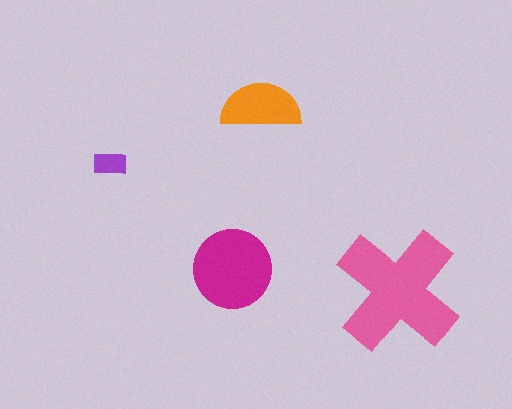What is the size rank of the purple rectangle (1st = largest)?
4th.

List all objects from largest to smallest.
The pink cross, the magenta circle, the orange semicircle, the purple rectangle.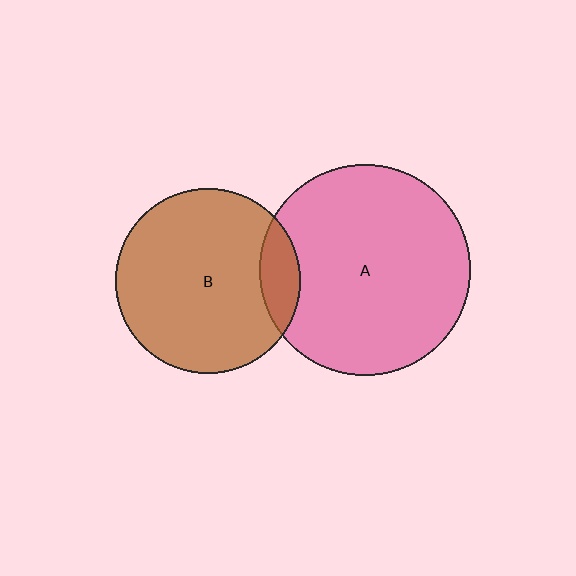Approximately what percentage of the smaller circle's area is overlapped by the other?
Approximately 10%.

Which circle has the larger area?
Circle A (pink).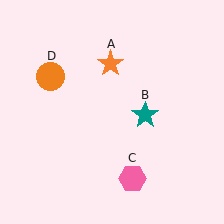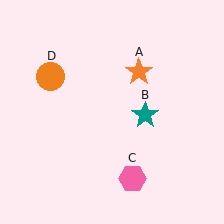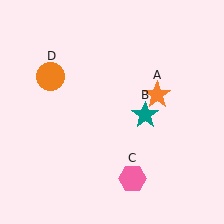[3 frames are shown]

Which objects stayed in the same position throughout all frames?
Teal star (object B) and pink hexagon (object C) and orange circle (object D) remained stationary.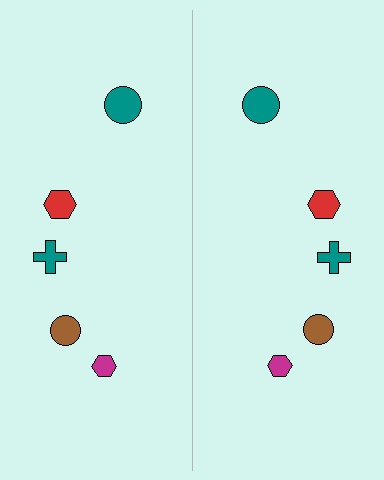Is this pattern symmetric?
Yes, this pattern has bilateral (reflection) symmetry.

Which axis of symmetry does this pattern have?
The pattern has a vertical axis of symmetry running through the center of the image.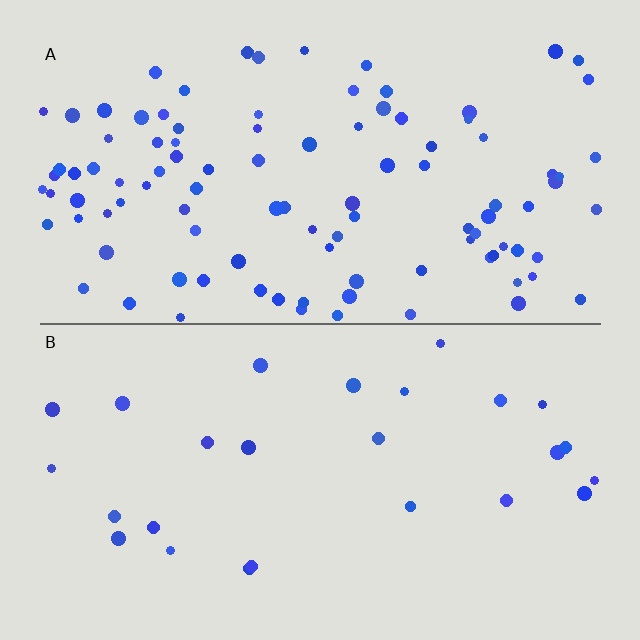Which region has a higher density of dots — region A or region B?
A (the top).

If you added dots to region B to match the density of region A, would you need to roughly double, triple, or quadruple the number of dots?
Approximately quadruple.